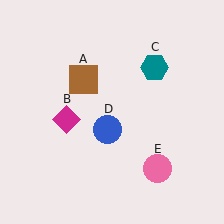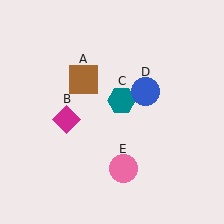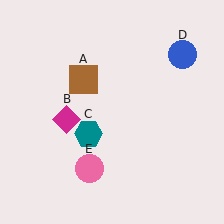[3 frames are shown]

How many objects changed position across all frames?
3 objects changed position: teal hexagon (object C), blue circle (object D), pink circle (object E).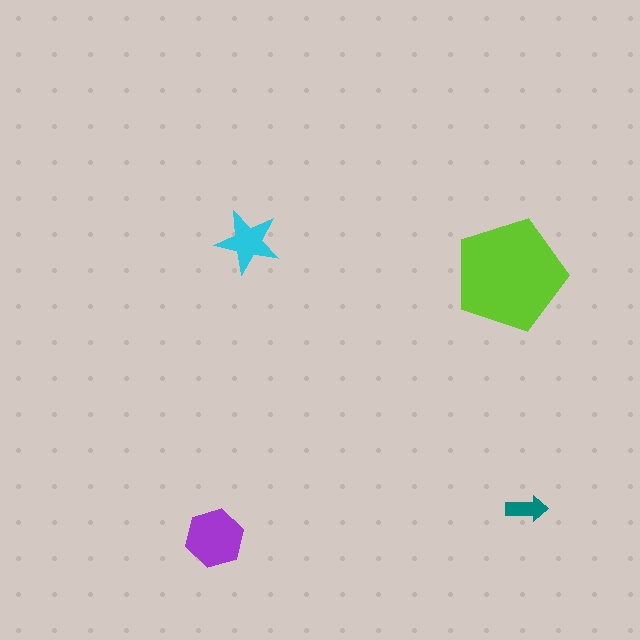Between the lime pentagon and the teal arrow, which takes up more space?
The lime pentagon.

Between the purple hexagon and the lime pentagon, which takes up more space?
The lime pentagon.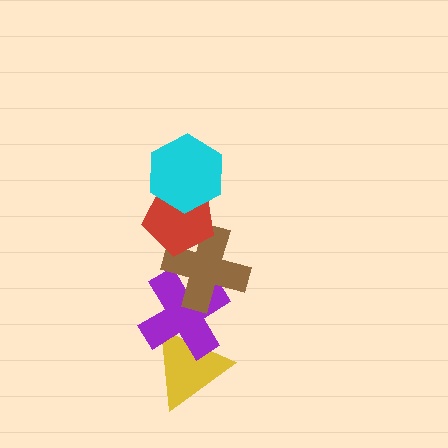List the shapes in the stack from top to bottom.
From top to bottom: the cyan hexagon, the red pentagon, the brown cross, the purple cross, the yellow triangle.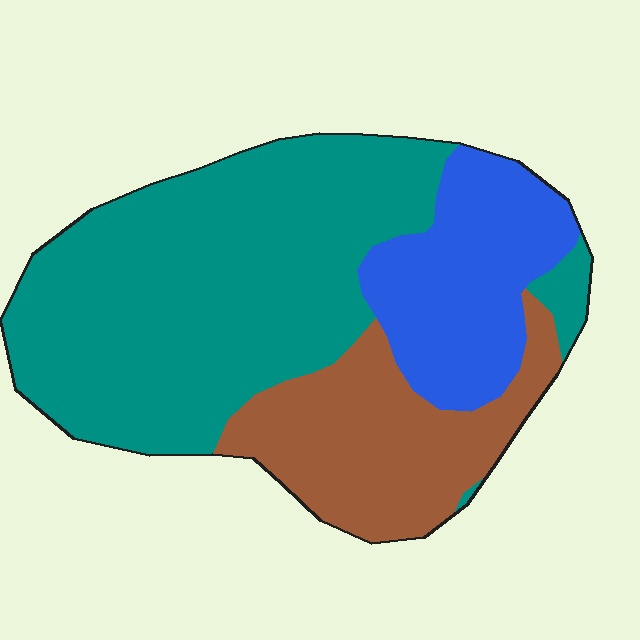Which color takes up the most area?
Teal, at roughly 55%.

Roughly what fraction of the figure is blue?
Blue takes up about one fifth (1/5) of the figure.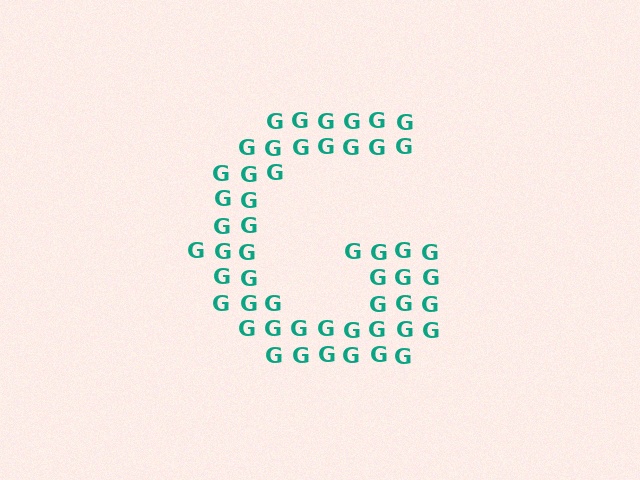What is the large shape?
The large shape is the letter G.